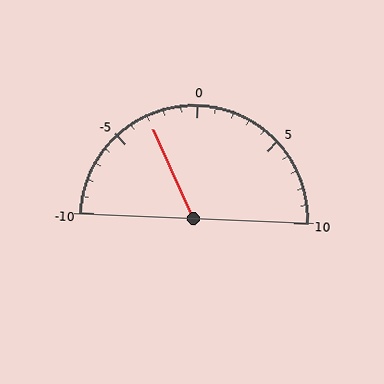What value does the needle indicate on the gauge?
The needle indicates approximately -3.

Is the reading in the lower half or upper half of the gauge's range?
The reading is in the lower half of the range (-10 to 10).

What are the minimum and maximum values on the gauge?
The gauge ranges from -10 to 10.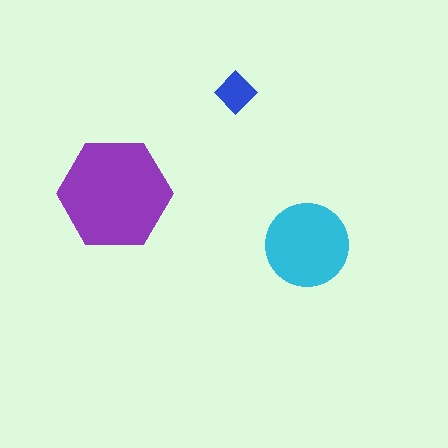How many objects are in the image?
There are 3 objects in the image.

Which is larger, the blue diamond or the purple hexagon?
The purple hexagon.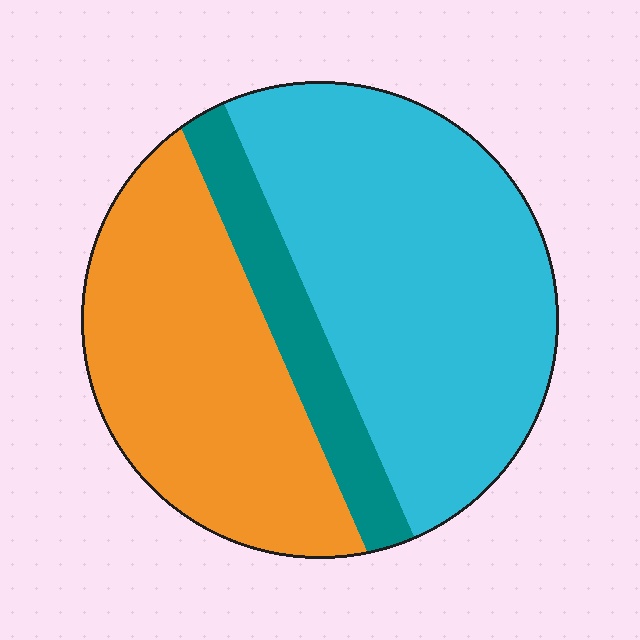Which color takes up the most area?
Cyan, at roughly 50%.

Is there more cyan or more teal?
Cyan.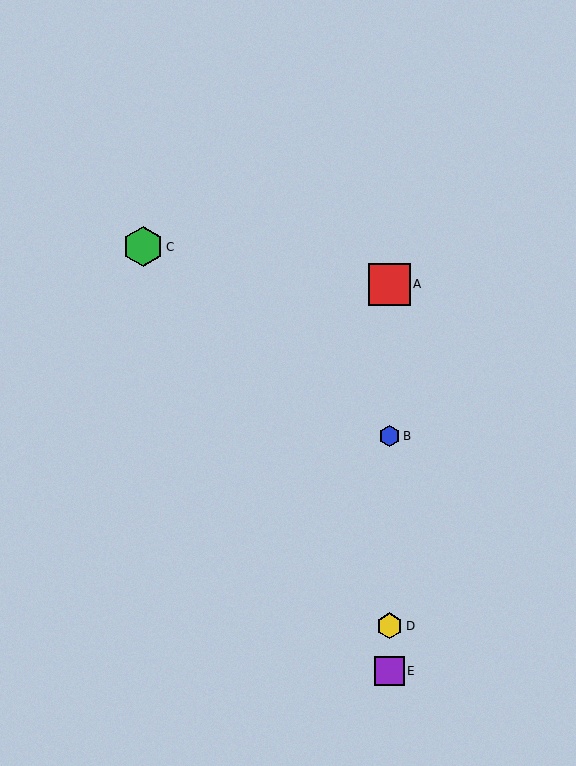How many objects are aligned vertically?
4 objects (A, B, D, E) are aligned vertically.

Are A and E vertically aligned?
Yes, both are at x≈390.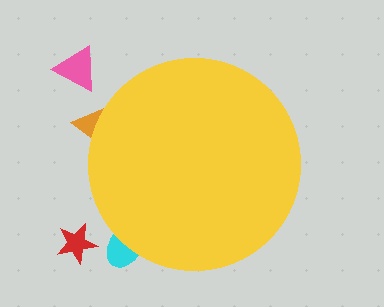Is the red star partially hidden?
No, the red star is fully visible.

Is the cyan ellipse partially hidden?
Yes, the cyan ellipse is partially hidden behind the yellow circle.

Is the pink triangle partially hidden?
No, the pink triangle is fully visible.